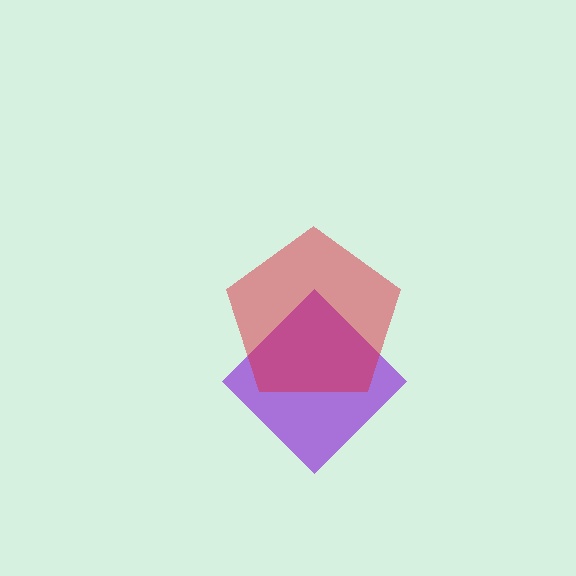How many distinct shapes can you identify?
There are 2 distinct shapes: a purple diamond, a red pentagon.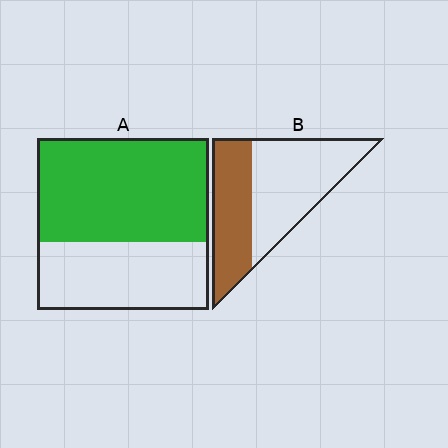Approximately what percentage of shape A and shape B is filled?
A is approximately 60% and B is approximately 40%.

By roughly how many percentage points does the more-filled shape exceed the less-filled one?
By roughly 20 percentage points (A over B).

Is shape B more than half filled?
No.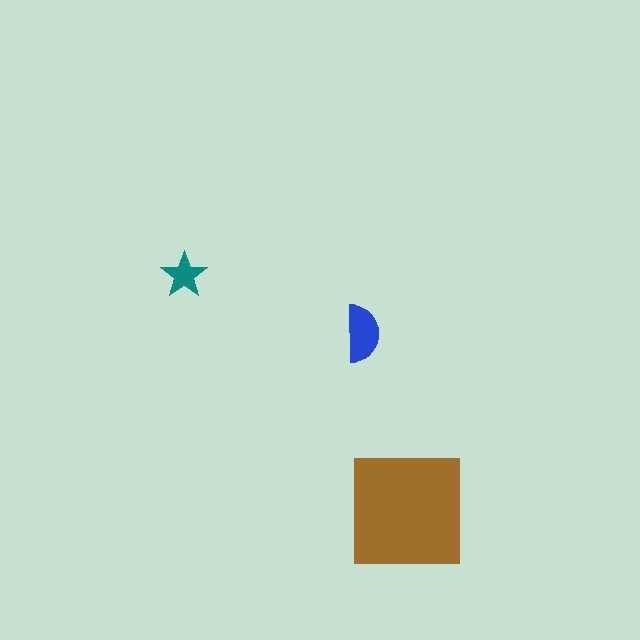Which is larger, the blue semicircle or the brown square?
The brown square.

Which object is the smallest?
The teal star.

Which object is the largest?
The brown square.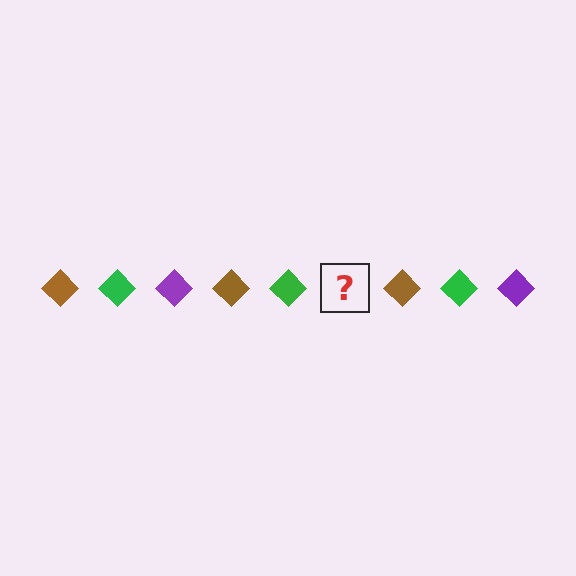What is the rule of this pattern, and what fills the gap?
The rule is that the pattern cycles through brown, green, purple diamonds. The gap should be filled with a purple diamond.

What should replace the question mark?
The question mark should be replaced with a purple diamond.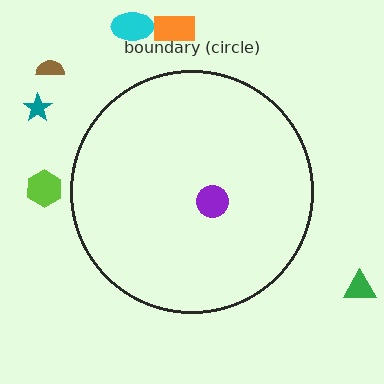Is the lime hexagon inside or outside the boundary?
Outside.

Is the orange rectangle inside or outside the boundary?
Outside.